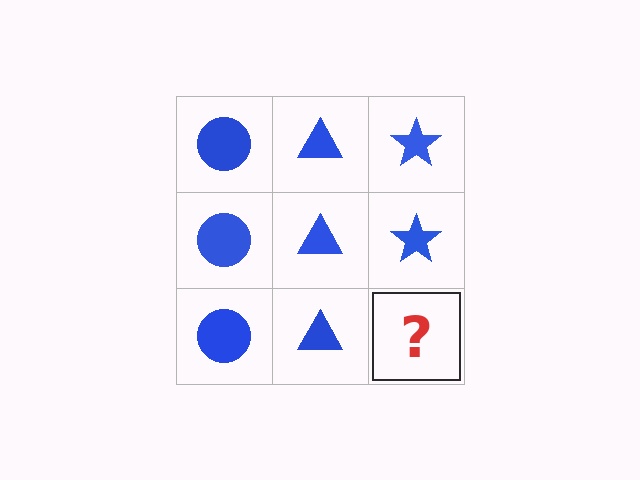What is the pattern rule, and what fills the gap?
The rule is that each column has a consistent shape. The gap should be filled with a blue star.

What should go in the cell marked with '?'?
The missing cell should contain a blue star.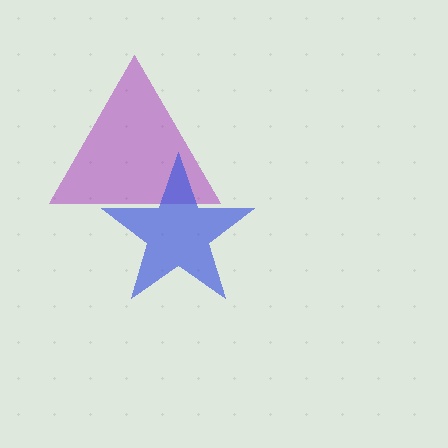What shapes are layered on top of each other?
The layered shapes are: a purple triangle, a blue star.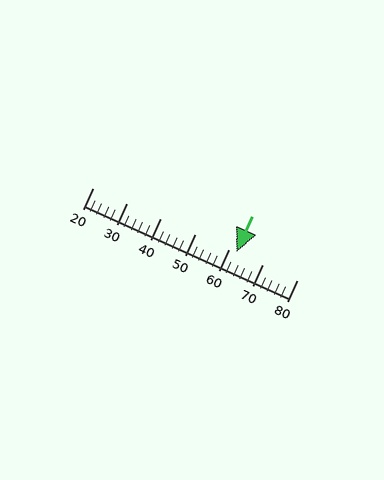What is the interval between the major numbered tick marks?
The major tick marks are spaced 10 units apart.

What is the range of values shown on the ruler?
The ruler shows values from 20 to 80.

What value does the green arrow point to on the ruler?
The green arrow points to approximately 62.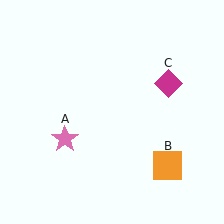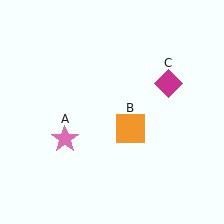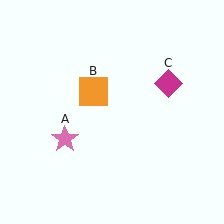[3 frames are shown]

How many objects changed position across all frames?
1 object changed position: orange square (object B).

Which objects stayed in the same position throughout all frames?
Pink star (object A) and magenta diamond (object C) remained stationary.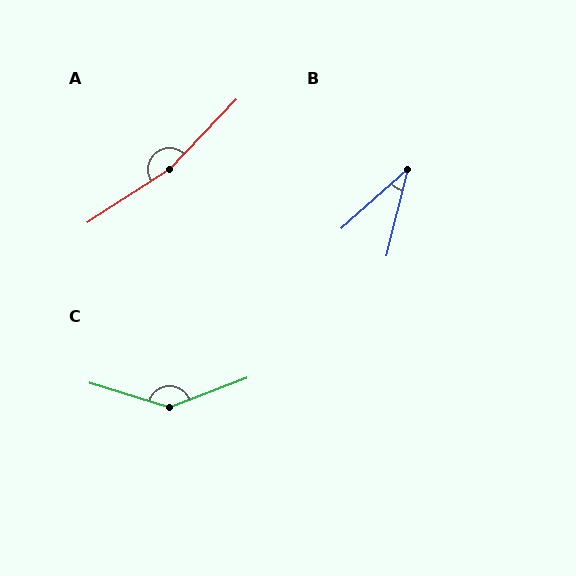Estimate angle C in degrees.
Approximately 142 degrees.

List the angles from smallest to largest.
B (34°), C (142°), A (167°).